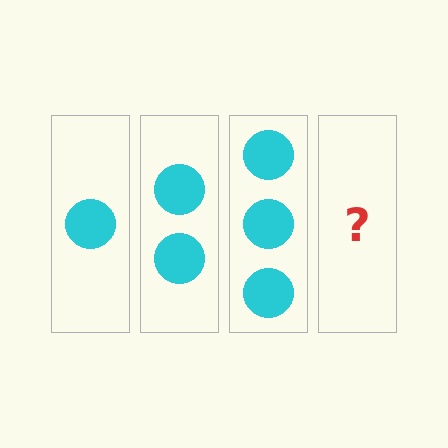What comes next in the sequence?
The next element should be 4 circles.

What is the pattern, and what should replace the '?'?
The pattern is that each step adds one more circle. The '?' should be 4 circles.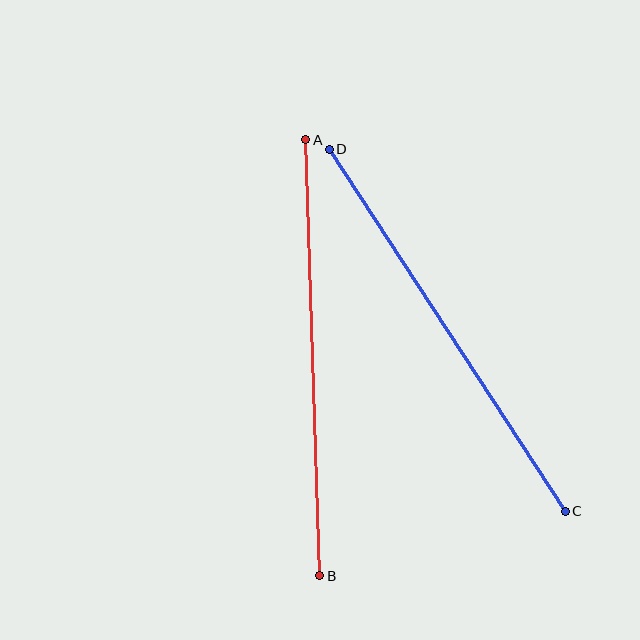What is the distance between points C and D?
The distance is approximately 432 pixels.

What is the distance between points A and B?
The distance is approximately 437 pixels.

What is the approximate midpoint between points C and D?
The midpoint is at approximately (447, 330) pixels.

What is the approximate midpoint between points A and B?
The midpoint is at approximately (313, 358) pixels.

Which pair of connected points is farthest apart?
Points A and B are farthest apart.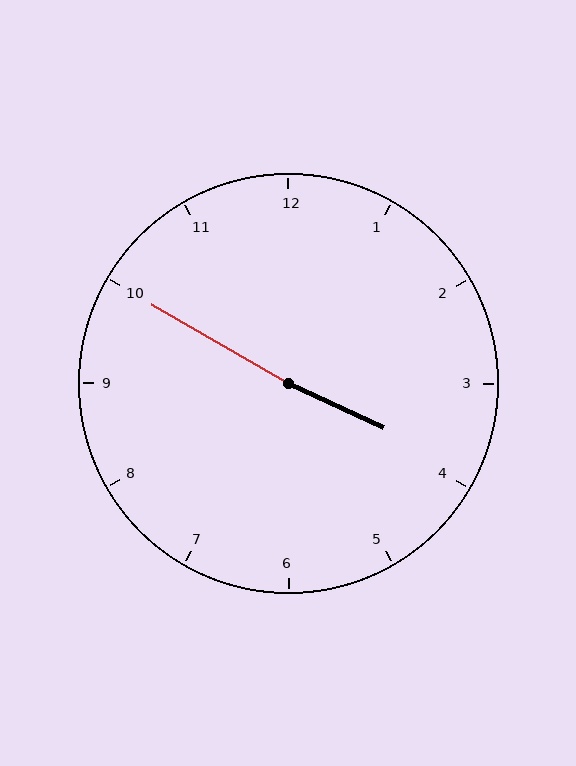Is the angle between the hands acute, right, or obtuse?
It is obtuse.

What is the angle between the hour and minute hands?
Approximately 175 degrees.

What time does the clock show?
3:50.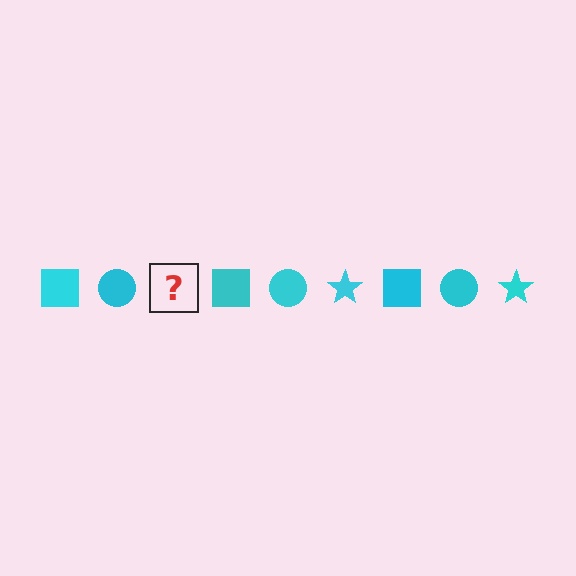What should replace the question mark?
The question mark should be replaced with a cyan star.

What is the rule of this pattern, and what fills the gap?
The rule is that the pattern cycles through square, circle, star shapes in cyan. The gap should be filled with a cyan star.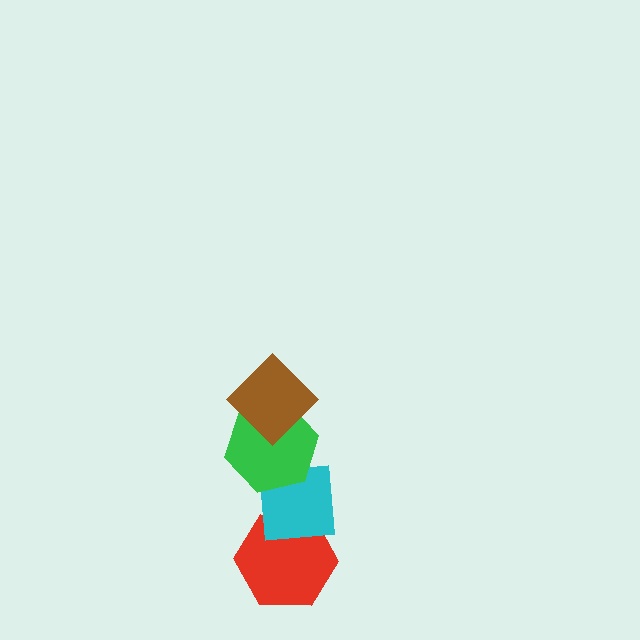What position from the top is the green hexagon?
The green hexagon is 2nd from the top.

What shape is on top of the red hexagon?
The cyan square is on top of the red hexagon.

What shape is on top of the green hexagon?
The brown diamond is on top of the green hexagon.